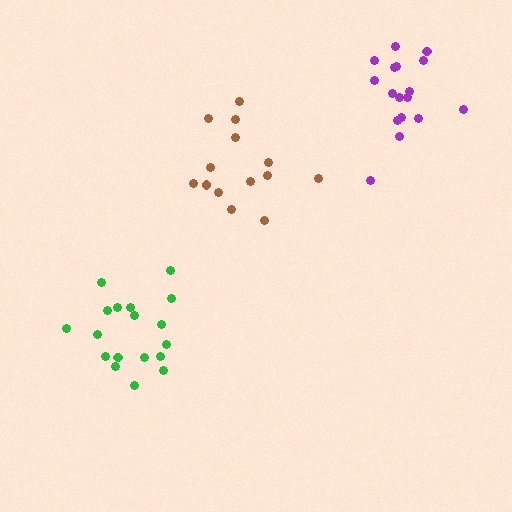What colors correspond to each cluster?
The clusters are colored: green, brown, purple.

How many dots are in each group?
Group 1: 18 dots, Group 2: 14 dots, Group 3: 17 dots (49 total).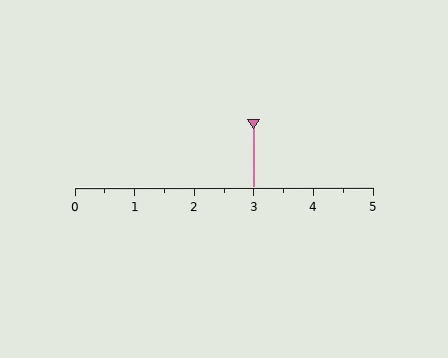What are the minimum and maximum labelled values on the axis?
The axis runs from 0 to 5.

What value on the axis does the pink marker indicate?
The marker indicates approximately 3.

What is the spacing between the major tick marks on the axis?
The major ticks are spaced 1 apart.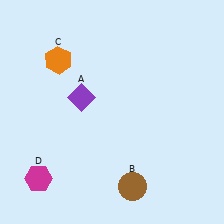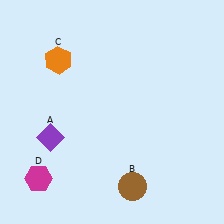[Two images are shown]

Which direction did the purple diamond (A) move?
The purple diamond (A) moved down.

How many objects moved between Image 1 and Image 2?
1 object moved between the two images.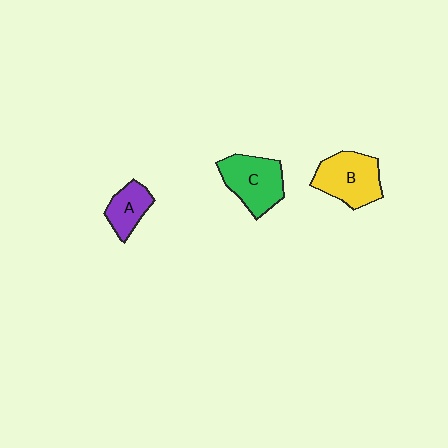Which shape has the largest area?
Shape B (yellow).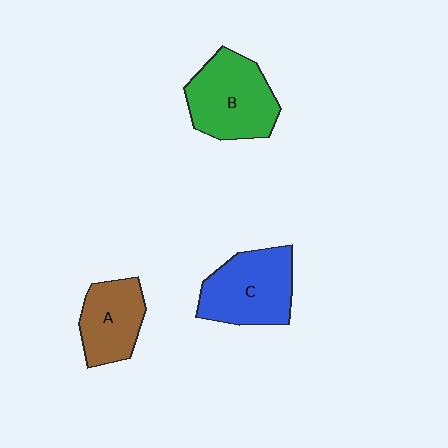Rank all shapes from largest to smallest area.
From largest to smallest: B (green), C (blue), A (brown).